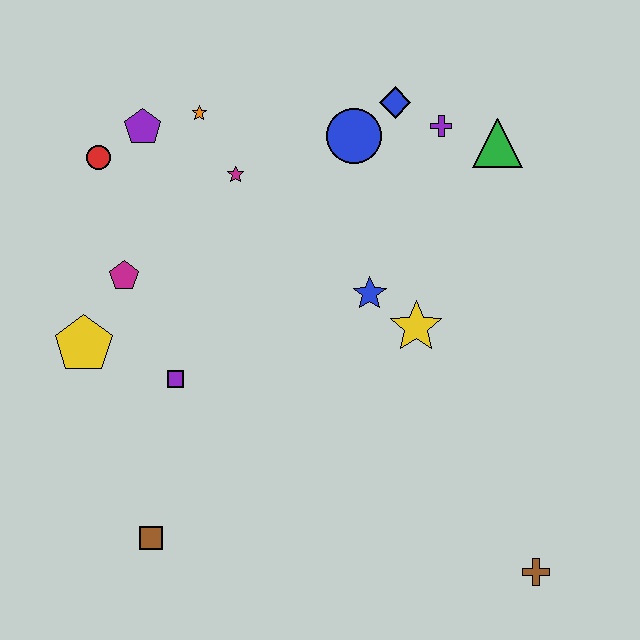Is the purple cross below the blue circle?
No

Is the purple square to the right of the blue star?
No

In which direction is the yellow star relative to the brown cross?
The yellow star is above the brown cross.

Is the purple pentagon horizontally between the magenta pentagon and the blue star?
Yes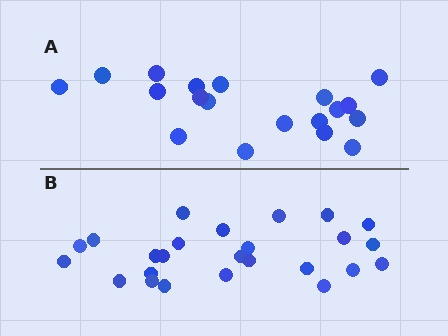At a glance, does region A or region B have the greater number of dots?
Region B (the bottom region) has more dots.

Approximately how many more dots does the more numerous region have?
Region B has about 6 more dots than region A.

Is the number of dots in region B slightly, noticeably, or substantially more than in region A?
Region B has noticeably more, but not dramatically so. The ratio is roughly 1.3 to 1.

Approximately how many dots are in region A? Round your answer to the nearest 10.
About 20 dots. (The exact count is 19, which rounds to 20.)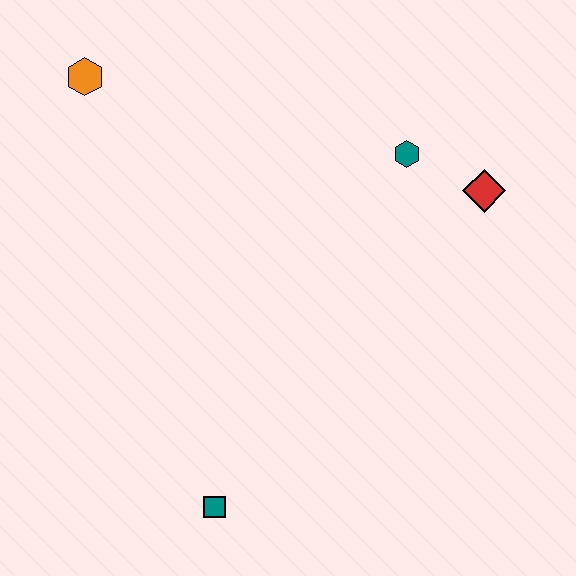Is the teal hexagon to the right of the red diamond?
No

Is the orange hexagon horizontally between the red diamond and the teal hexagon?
No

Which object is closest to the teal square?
The teal hexagon is closest to the teal square.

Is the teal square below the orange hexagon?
Yes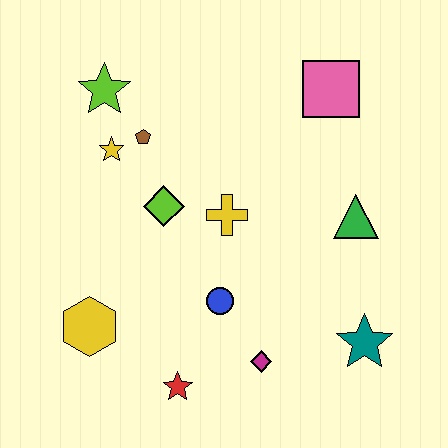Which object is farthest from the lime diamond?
The teal star is farthest from the lime diamond.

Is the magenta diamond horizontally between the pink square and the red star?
Yes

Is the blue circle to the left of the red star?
No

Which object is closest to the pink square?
The green triangle is closest to the pink square.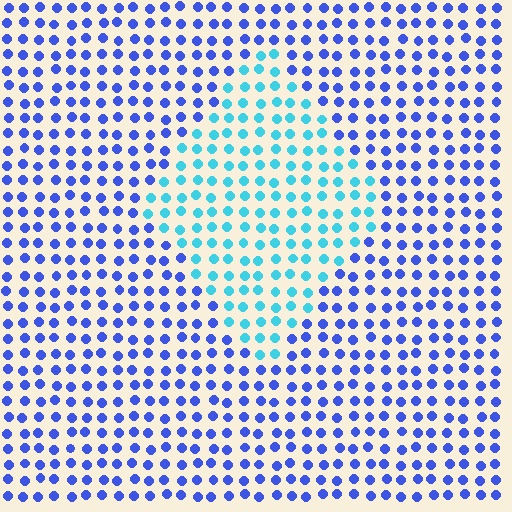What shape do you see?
I see a diamond.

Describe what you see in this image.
The image is filled with small blue elements in a uniform arrangement. A diamond-shaped region is visible where the elements are tinted to a slightly different hue, forming a subtle color boundary.